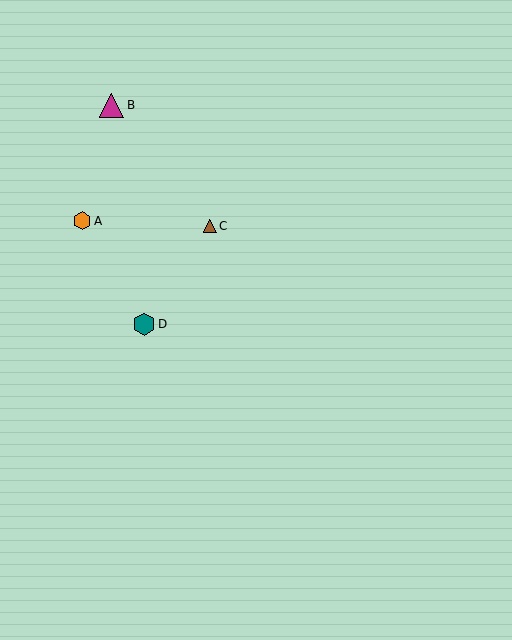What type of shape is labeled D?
Shape D is a teal hexagon.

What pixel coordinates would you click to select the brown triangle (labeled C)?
Click at (210, 226) to select the brown triangle C.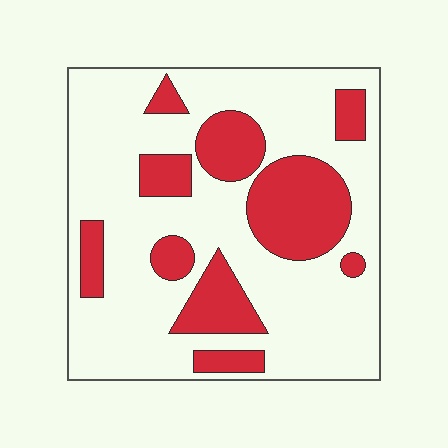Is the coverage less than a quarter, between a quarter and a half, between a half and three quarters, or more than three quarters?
Between a quarter and a half.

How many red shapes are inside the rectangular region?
10.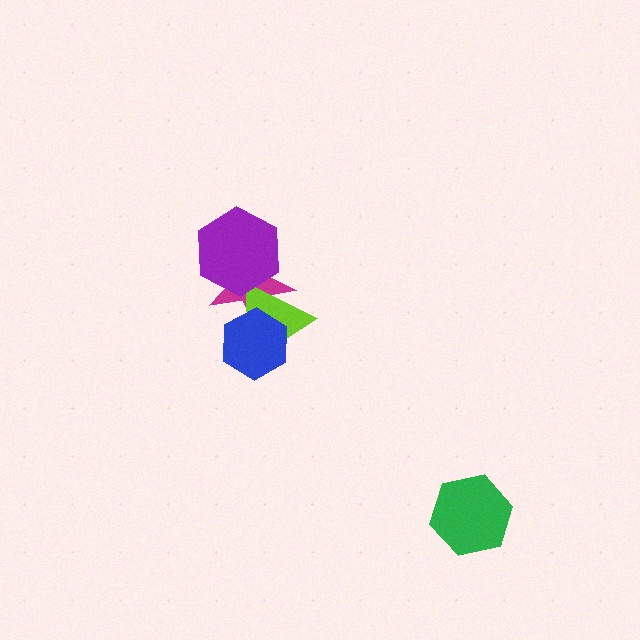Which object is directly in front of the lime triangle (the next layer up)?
The blue hexagon is directly in front of the lime triangle.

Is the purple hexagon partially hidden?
No, no other shape covers it.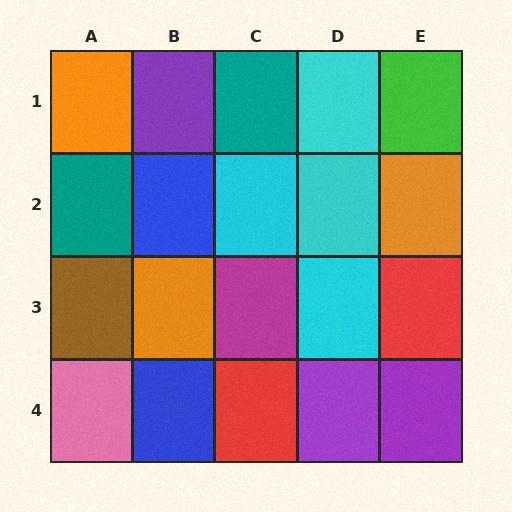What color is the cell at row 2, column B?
Blue.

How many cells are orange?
3 cells are orange.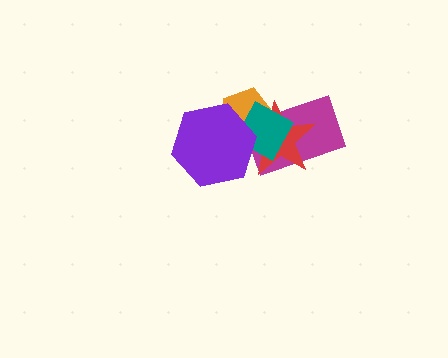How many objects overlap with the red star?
4 objects overlap with the red star.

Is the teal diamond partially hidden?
Yes, it is partially covered by another shape.